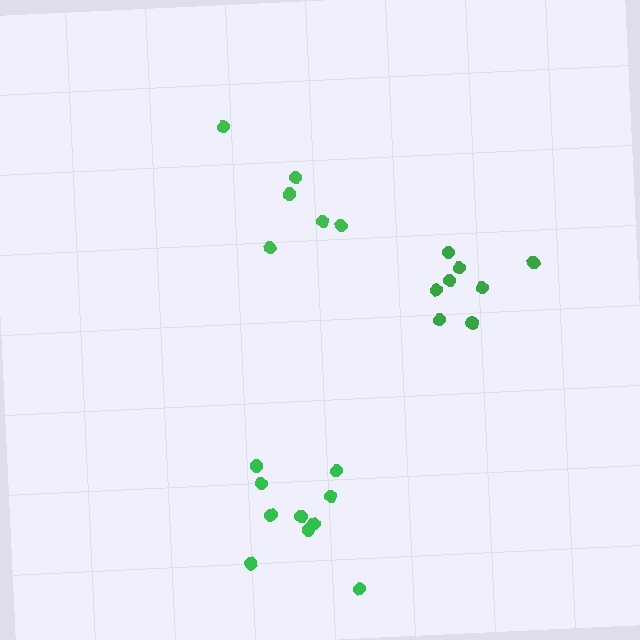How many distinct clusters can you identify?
There are 3 distinct clusters.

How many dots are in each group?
Group 1: 10 dots, Group 2: 8 dots, Group 3: 6 dots (24 total).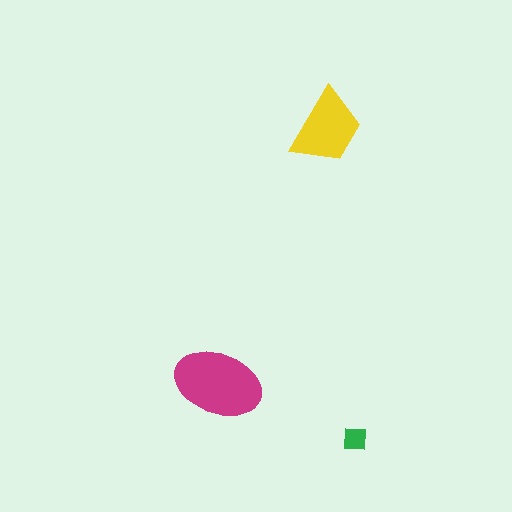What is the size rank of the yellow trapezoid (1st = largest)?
2nd.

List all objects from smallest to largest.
The green square, the yellow trapezoid, the magenta ellipse.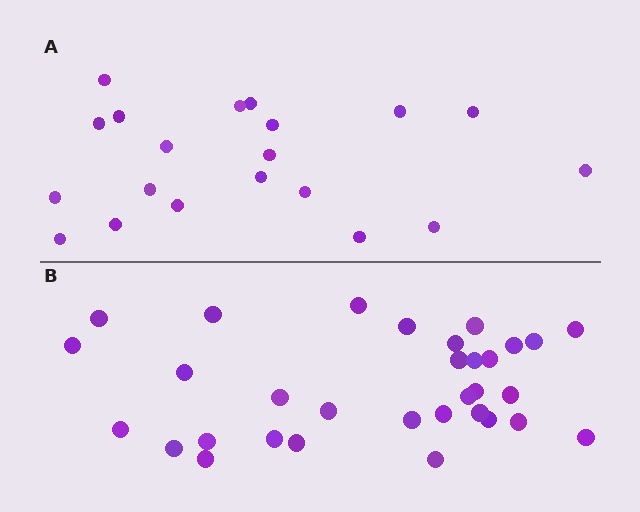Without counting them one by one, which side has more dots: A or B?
Region B (the bottom region) has more dots.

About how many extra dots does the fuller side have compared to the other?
Region B has roughly 12 or so more dots than region A.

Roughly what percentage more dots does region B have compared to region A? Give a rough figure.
About 60% more.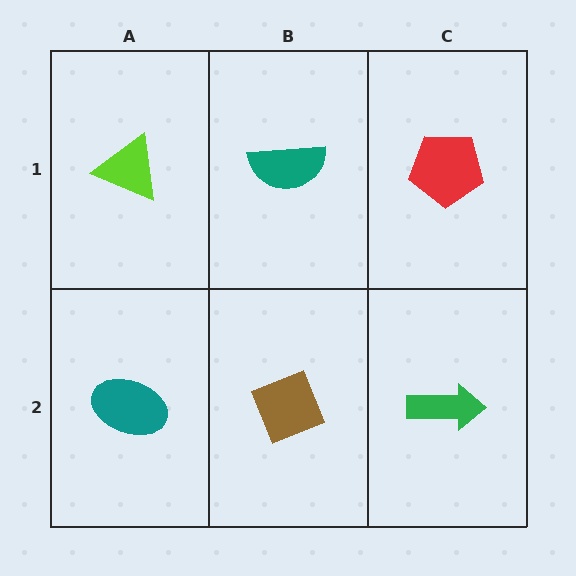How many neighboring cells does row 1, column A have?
2.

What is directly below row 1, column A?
A teal ellipse.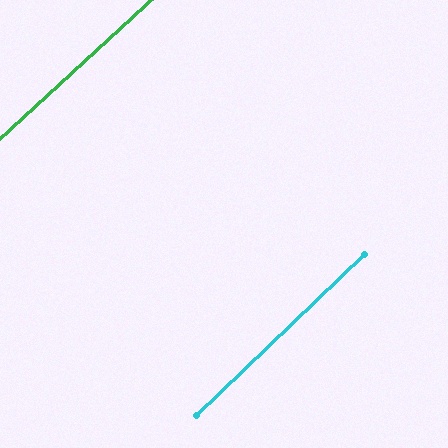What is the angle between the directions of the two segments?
Approximately 1 degree.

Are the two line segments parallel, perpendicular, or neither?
Parallel — their directions differ by only 1.2°.